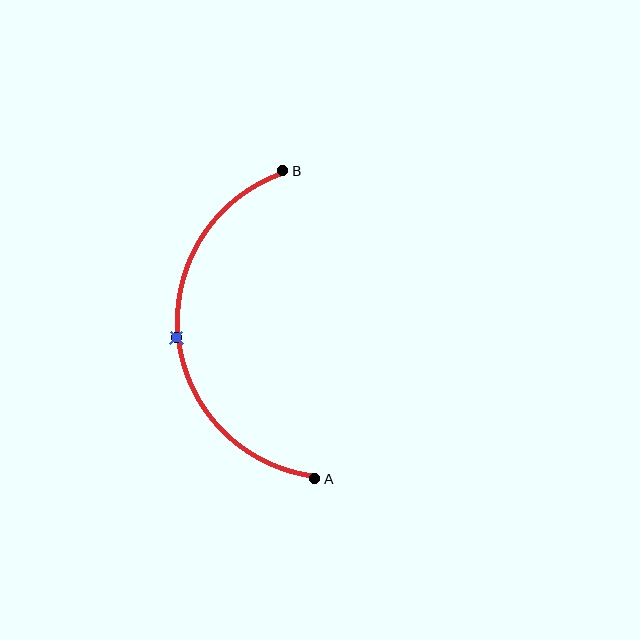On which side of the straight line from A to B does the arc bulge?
The arc bulges to the left of the straight line connecting A and B.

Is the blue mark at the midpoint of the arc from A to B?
Yes. The blue mark lies on the arc at equal arc-length from both A and B — it is the arc midpoint.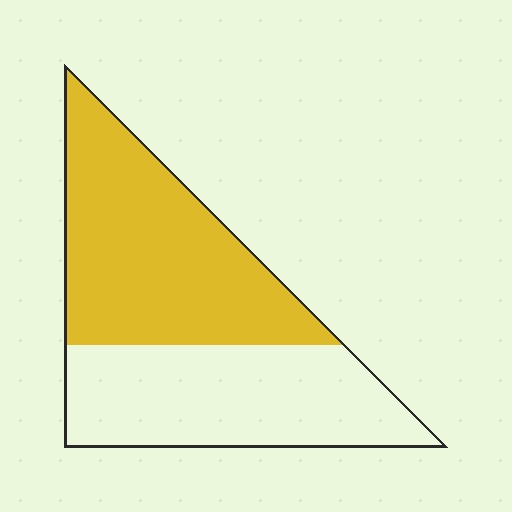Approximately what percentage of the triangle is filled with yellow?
Approximately 55%.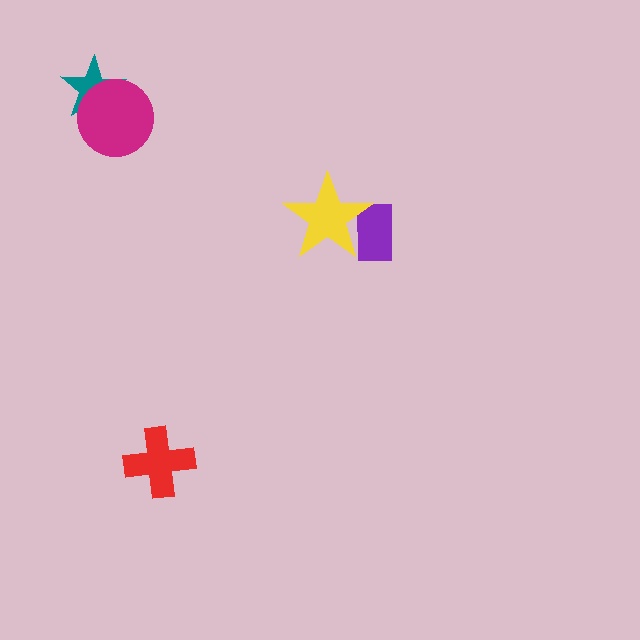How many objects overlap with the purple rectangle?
1 object overlaps with the purple rectangle.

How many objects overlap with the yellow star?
1 object overlaps with the yellow star.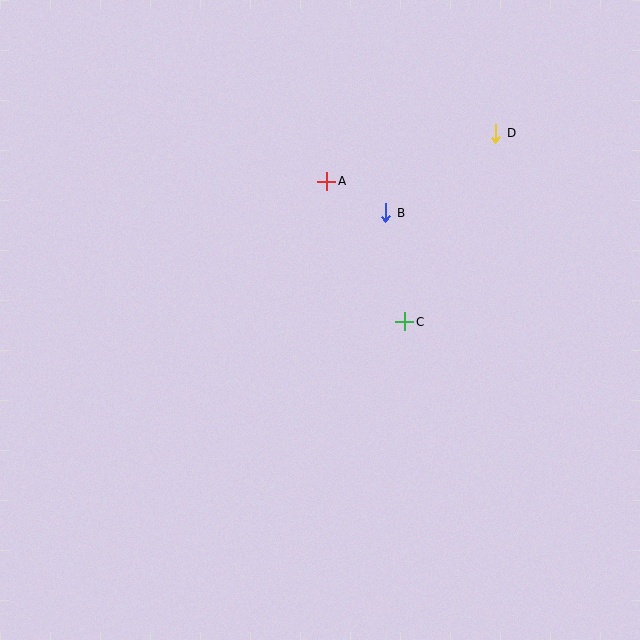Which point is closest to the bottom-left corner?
Point C is closest to the bottom-left corner.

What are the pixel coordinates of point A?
Point A is at (327, 181).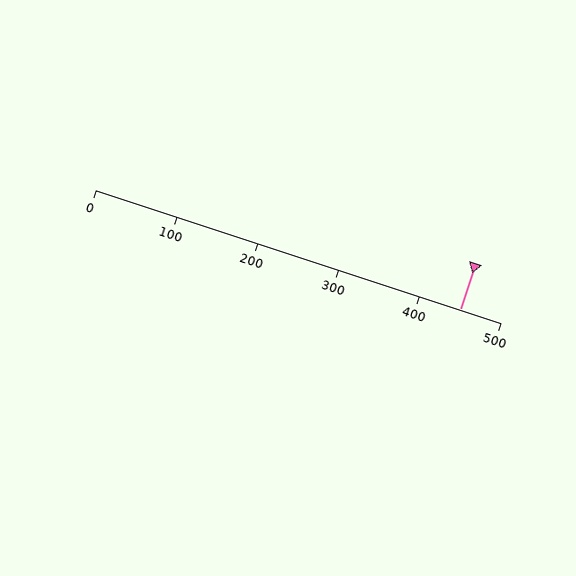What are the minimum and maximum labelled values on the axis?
The axis runs from 0 to 500.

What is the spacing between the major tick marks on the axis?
The major ticks are spaced 100 apart.